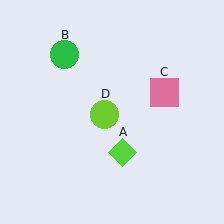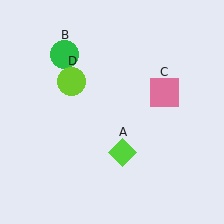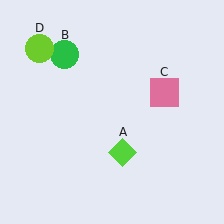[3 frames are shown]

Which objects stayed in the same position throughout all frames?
Lime diamond (object A) and green circle (object B) and pink square (object C) remained stationary.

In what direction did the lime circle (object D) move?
The lime circle (object D) moved up and to the left.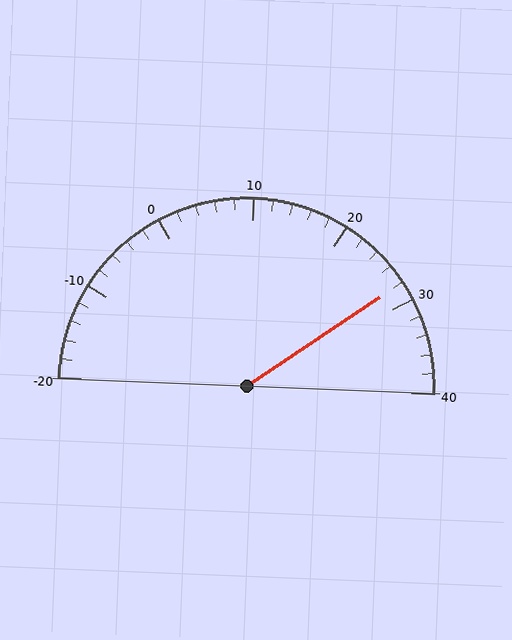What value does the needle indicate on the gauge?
The needle indicates approximately 28.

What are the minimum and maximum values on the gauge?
The gauge ranges from -20 to 40.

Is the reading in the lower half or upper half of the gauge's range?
The reading is in the upper half of the range (-20 to 40).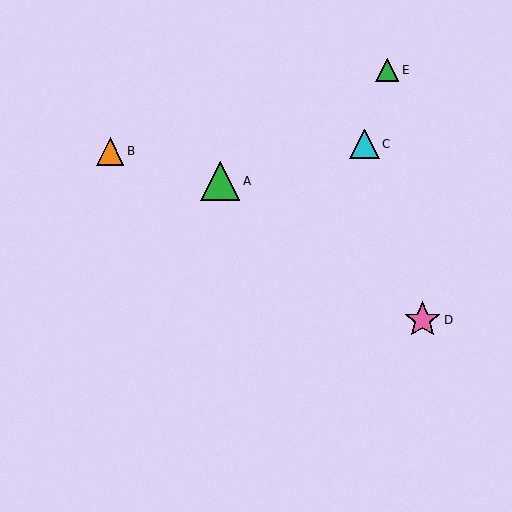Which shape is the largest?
The green triangle (labeled A) is the largest.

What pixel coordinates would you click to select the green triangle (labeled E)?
Click at (387, 70) to select the green triangle E.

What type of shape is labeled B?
Shape B is an orange triangle.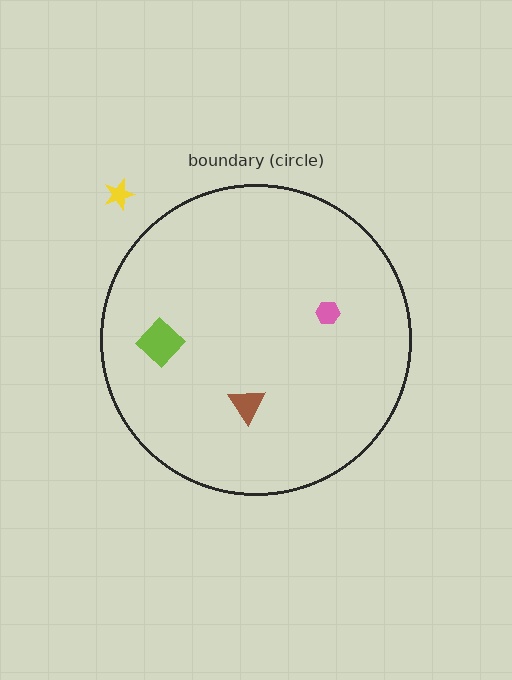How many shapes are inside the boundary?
3 inside, 1 outside.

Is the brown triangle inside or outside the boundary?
Inside.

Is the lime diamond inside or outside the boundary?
Inside.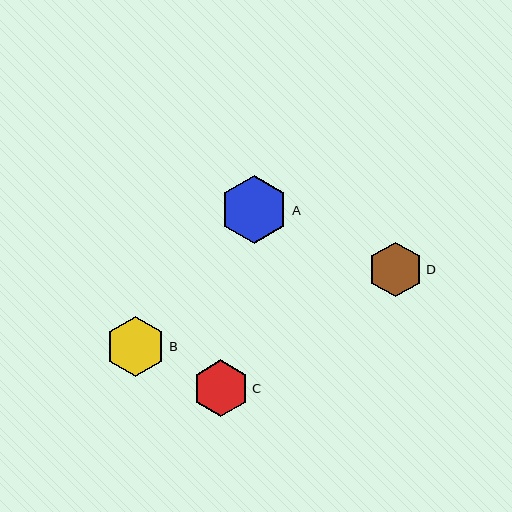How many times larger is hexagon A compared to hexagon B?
Hexagon A is approximately 1.1 times the size of hexagon B.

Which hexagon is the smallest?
Hexagon D is the smallest with a size of approximately 55 pixels.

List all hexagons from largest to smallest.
From largest to smallest: A, B, C, D.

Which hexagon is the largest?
Hexagon A is the largest with a size of approximately 68 pixels.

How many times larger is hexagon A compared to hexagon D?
Hexagon A is approximately 1.3 times the size of hexagon D.